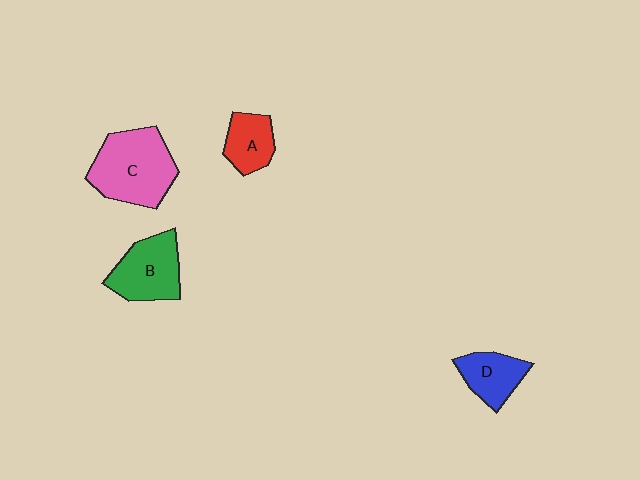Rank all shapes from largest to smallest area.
From largest to smallest: C (pink), B (green), D (blue), A (red).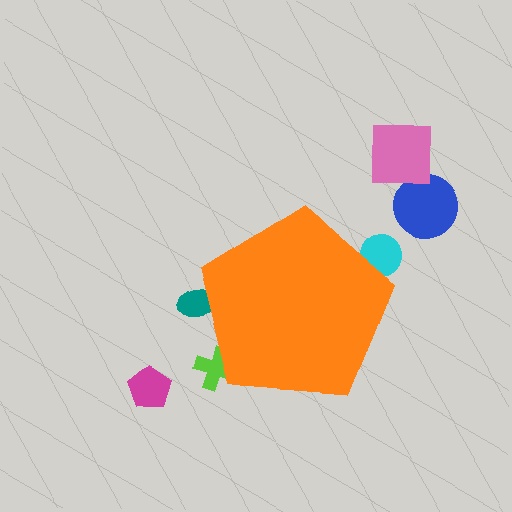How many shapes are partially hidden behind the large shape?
3 shapes are partially hidden.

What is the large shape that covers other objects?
An orange pentagon.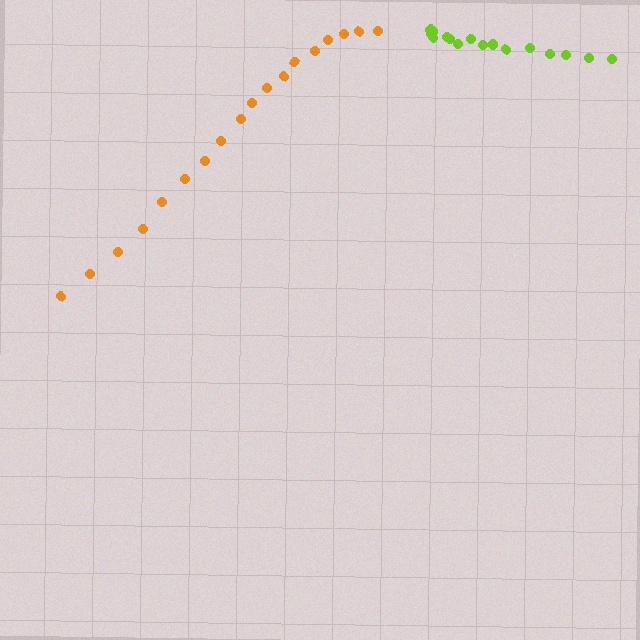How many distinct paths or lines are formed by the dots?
There are 2 distinct paths.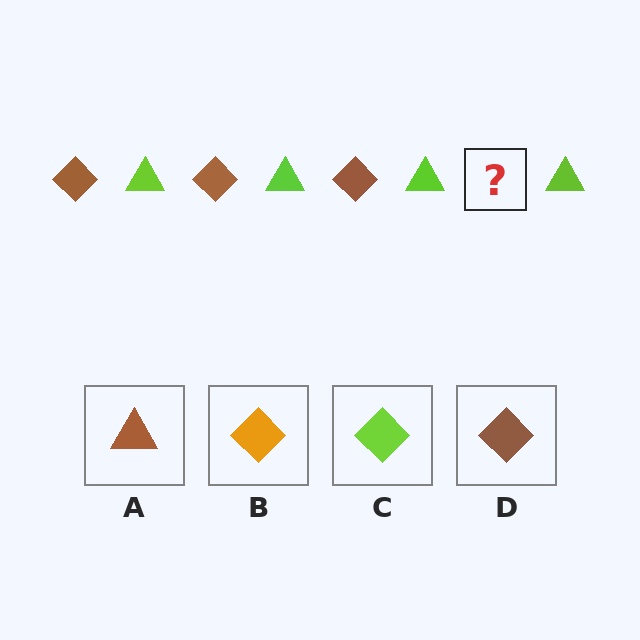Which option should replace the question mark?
Option D.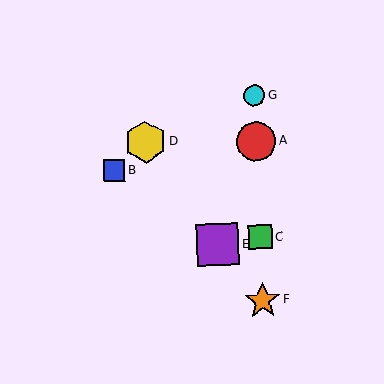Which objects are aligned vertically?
Objects A, C, F, G are aligned vertically.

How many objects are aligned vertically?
4 objects (A, C, F, G) are aligned vertically.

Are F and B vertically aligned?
No, F is at x≈263 and B is at x≈114.